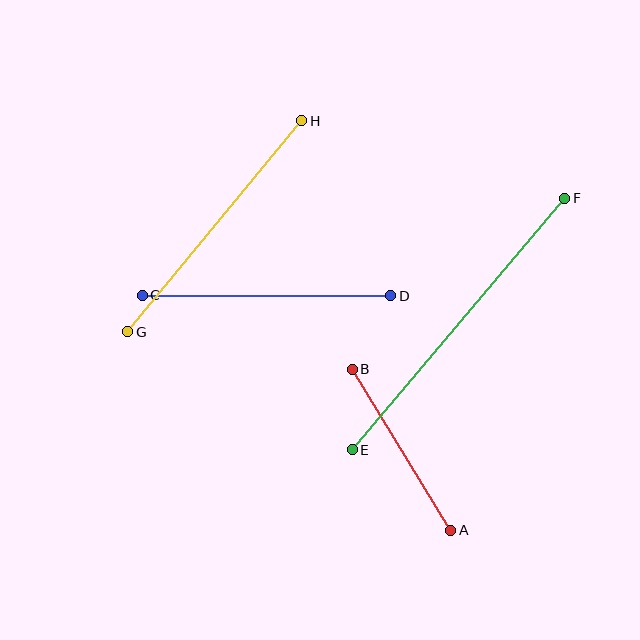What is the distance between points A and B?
The distance is approximately 189 pixels.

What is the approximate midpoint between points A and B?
The midpoint is at approximately (401, 450) pixels.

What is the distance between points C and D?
The distance is approximately 248 pixels.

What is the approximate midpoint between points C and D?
The midpoint is at approximately (266, 296) pixels.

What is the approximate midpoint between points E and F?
The midpoint is at approximately (458, 324) pixels.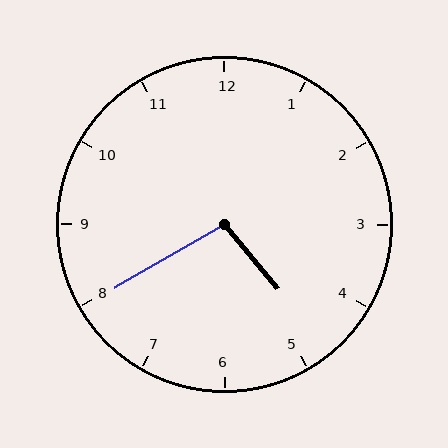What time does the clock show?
4:40.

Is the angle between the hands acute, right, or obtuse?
It is obtuse.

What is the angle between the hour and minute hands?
Approximately 100 degrees.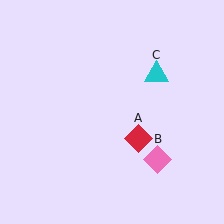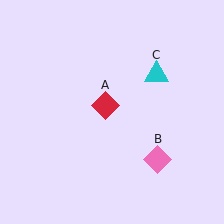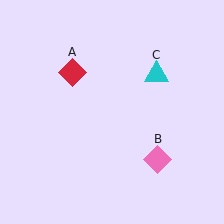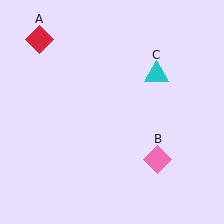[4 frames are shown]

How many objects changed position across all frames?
1 object changed position: red diamond (object A).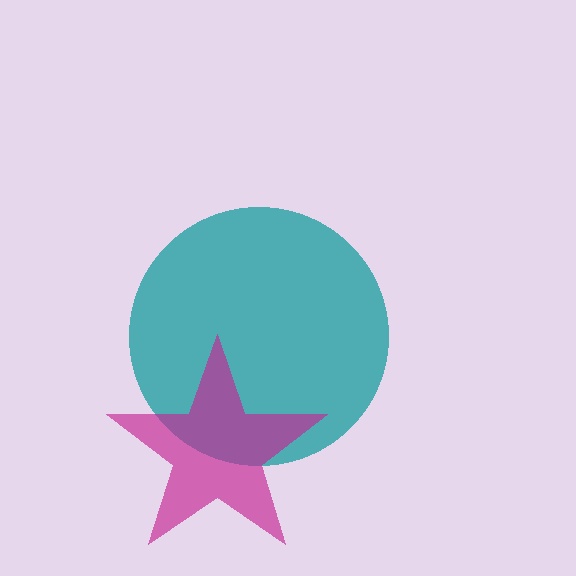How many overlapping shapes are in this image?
There are 2 overlapping shapes in the image.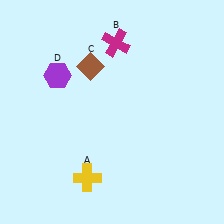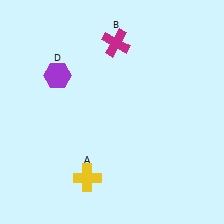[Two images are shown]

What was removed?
The brown diamond (C) was removed in Image 2.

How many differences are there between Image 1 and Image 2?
There is 1 difference between the two images.